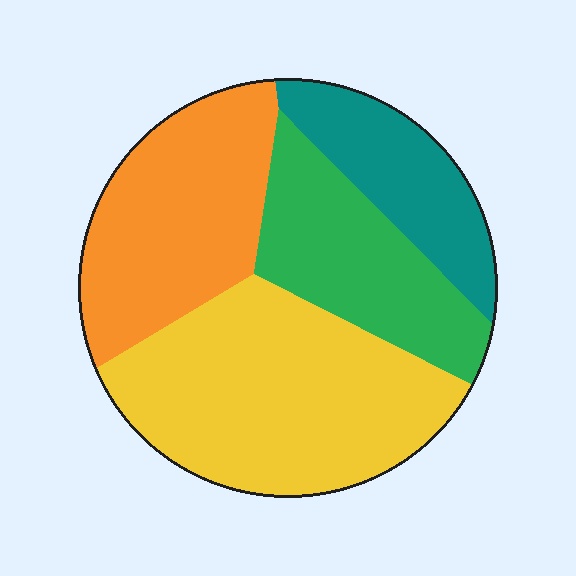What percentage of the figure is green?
Green takes up about one fifth (1/5) of the figure.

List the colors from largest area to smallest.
From largest to smallest: yellow, orange, green, teal.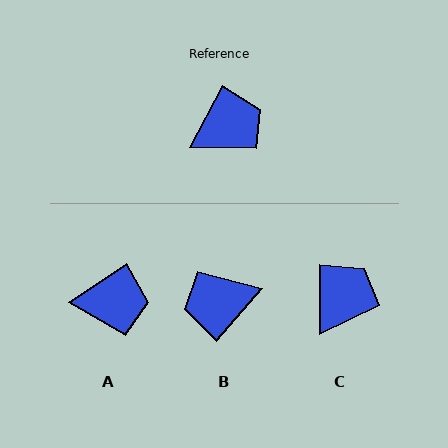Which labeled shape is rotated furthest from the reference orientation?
B, about 167 degrees away.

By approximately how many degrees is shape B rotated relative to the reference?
Approximately 167 degrees counter-clockwise.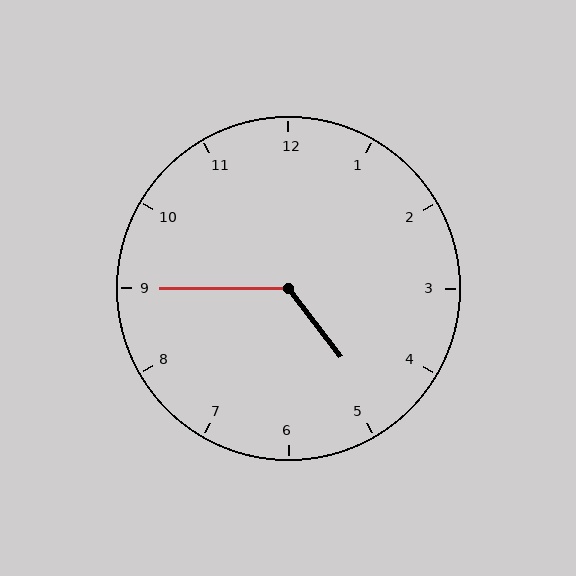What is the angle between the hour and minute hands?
Approximately 128 degrees.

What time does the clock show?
4:45.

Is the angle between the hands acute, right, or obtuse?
It is obtuse.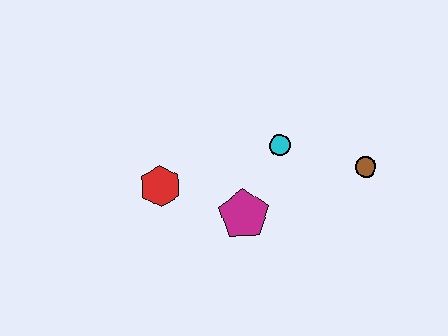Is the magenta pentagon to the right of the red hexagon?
Yes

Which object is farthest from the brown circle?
The red hexagon is farthest from the brown circle.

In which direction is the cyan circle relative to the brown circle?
The cyan circle is to the left of the brown circle.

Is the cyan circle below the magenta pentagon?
No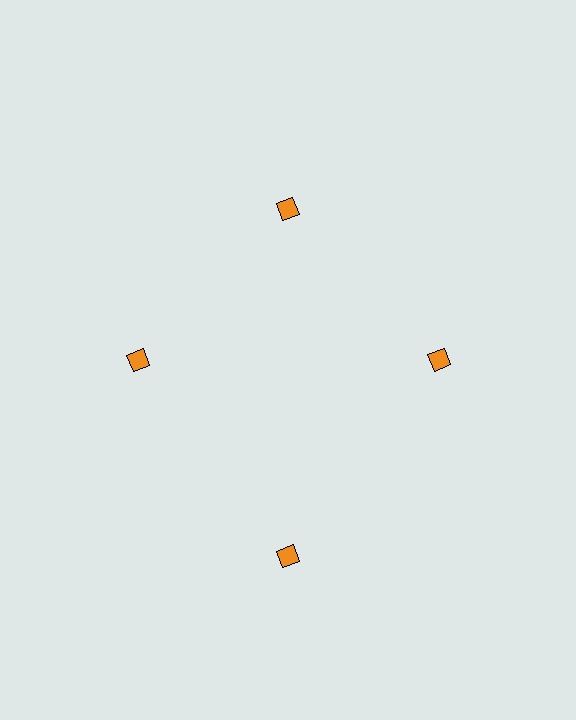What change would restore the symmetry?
The symmetry would be restored by moving it inward, back onto the ring so that all 4 diamonds sit at equal angles and equal distance from the center.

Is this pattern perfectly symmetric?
No. The 4 orange diamonds are arranged in a ring, but one element near the 6 o'clock position is pushed outward from the center, breaking the 4-fold rotational symmetry.